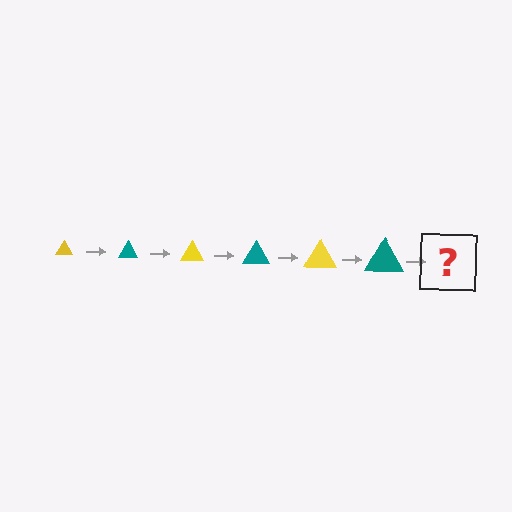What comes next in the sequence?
The next element should be a yellow triangle, larger than the previous one.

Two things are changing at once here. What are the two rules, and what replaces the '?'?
The two rules are that the triangle grows larger each step and the color cycles through yellow and teal. The '?' should be a yellow triangle, larger than the previous one.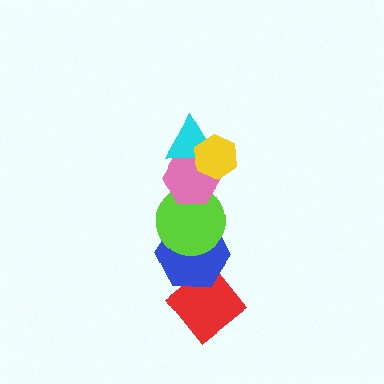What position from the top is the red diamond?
The red diamond is 6th from the top.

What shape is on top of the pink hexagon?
The cyan triangle is on top of the pink hexagon.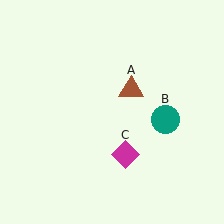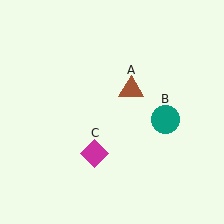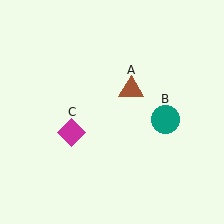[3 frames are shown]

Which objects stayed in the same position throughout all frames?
Brown triangle (object A) and teal circle (object B) remained stationary.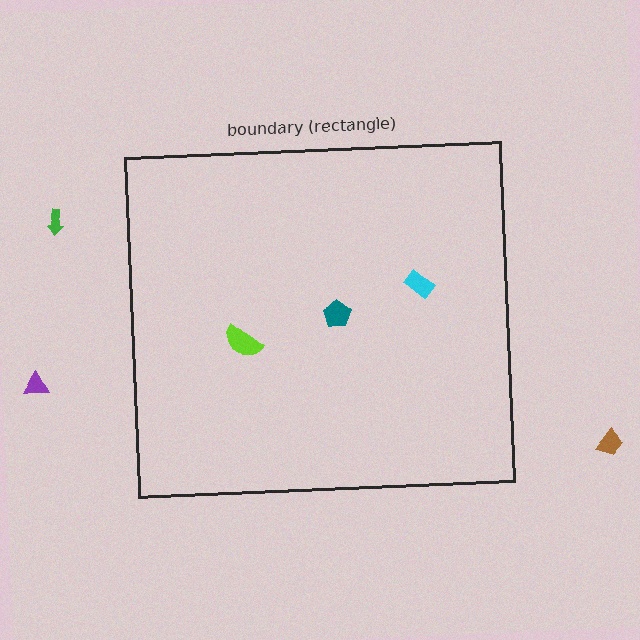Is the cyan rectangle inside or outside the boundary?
Inside.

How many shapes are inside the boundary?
3 inside, 3 outside.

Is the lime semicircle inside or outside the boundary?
Inside.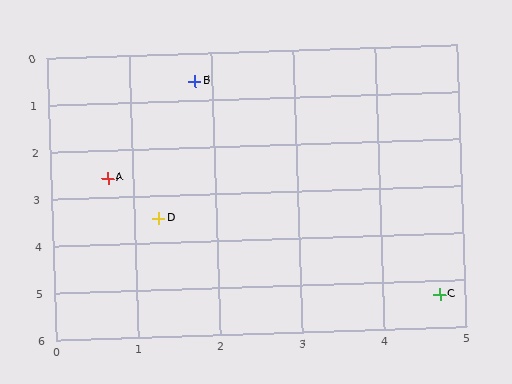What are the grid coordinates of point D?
Point D is at approximately (1.3, 3.5).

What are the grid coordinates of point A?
Point A is at approximately (0.7, 2.6).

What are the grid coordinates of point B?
Point B is at approximately (1.8, 0.6).